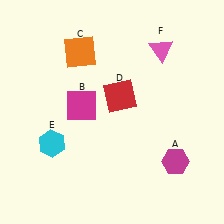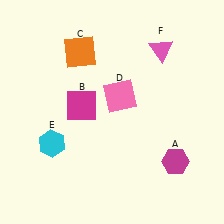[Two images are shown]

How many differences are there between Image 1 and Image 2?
There is 1 difference between the two images.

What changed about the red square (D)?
In Image 1, D is red. In Image 2, it changed to pink.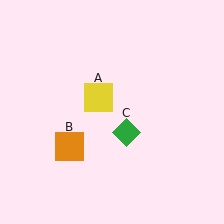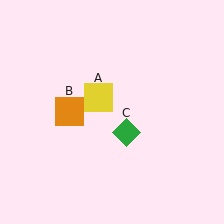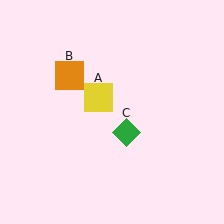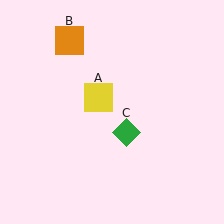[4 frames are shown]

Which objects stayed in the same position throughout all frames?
Yellow square (object A) and green diamond (object C) remained stationary.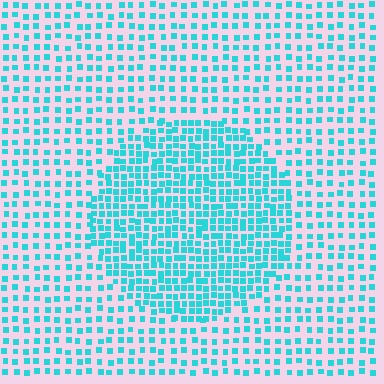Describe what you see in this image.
The image contains small cyan elements arranged at two different densities. A circle-shaped region is visible where the elements are more densely packed than the surrounding area.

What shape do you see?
I see a circle.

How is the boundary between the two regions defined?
The boundary is defined by a change in element density (approximately 2.0x ratio). All elements are the same color, size, and shape.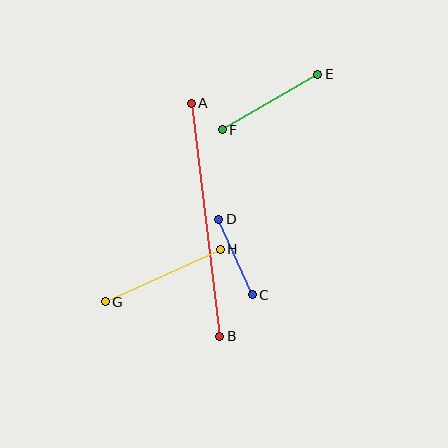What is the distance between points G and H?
The distance is approximately 127 pixels.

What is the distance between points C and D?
The distance is approximately 82 pixels.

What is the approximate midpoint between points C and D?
The midpoint is at approximately (235, 257) pixels.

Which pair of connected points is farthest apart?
Points A and B are farthest apart.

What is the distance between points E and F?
The distance is approximately 110 pixels.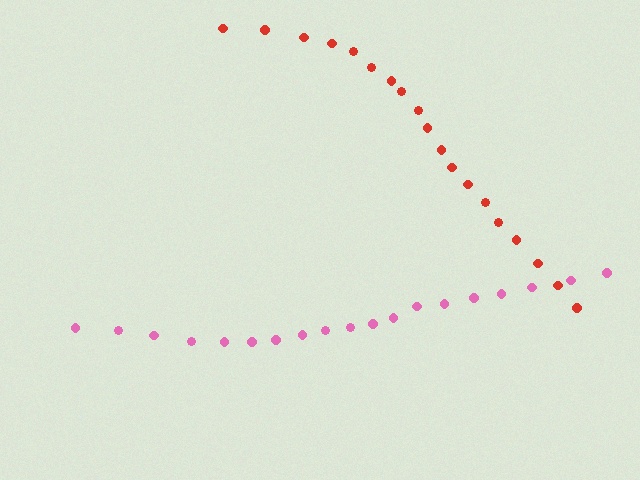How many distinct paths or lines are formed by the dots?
There are 2 distinct paths.